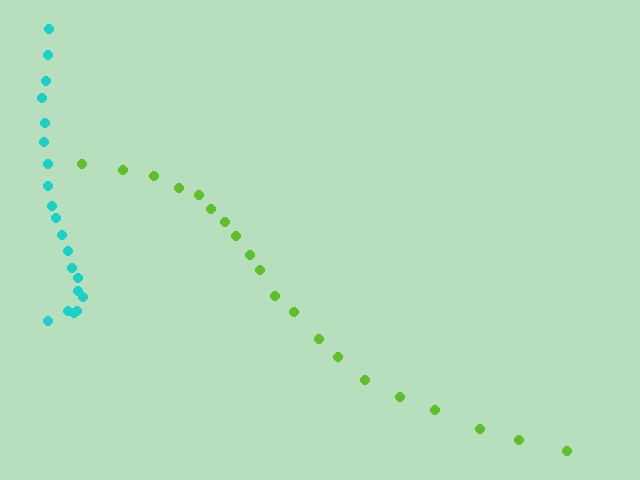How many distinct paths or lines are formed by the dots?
There are 2 distinct paths.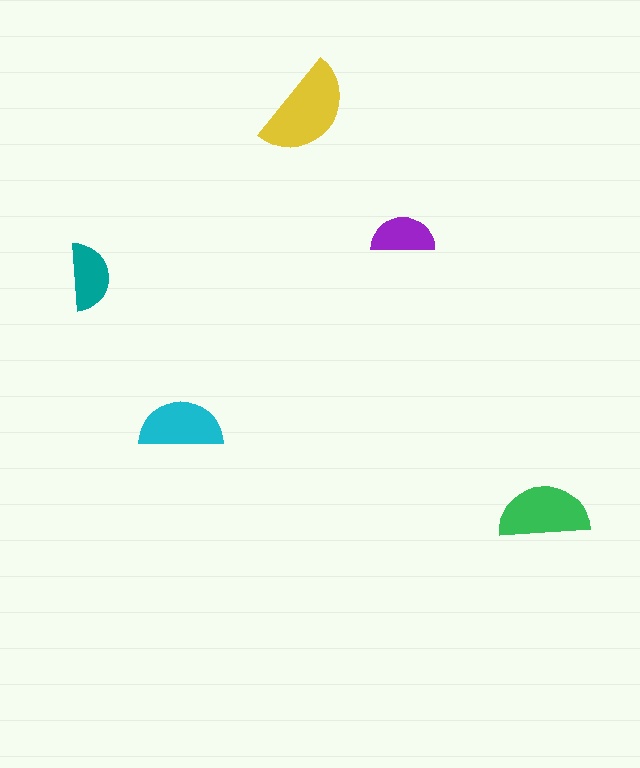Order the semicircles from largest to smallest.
the yellow one, the green one, the cyan one, the teal one, the purple one.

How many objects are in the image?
There are 5 objects in the image.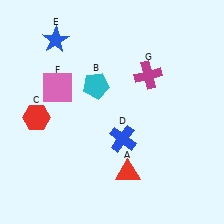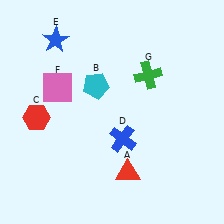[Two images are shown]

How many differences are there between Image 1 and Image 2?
There is 1 difference between the two images.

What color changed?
The cross (G) changed from magenta in Image 1 to green in Image 2.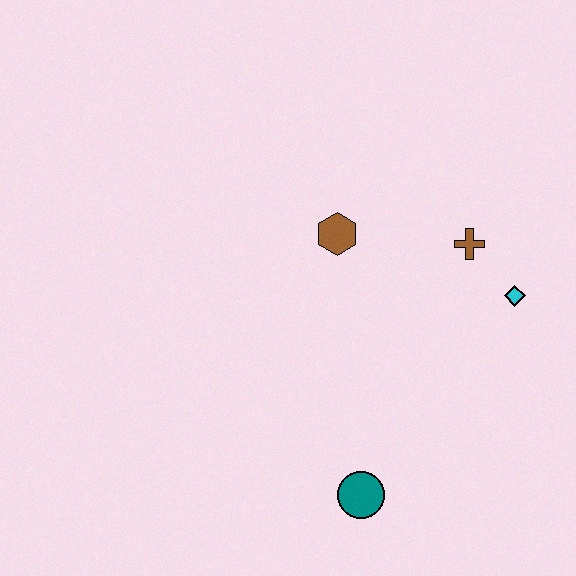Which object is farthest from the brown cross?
The teal circle is farthest from the brown cross.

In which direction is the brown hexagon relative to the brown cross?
The brown hexagon is to the left of the brown cross.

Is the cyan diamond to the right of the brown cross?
Yes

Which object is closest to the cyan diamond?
The brown cross is closest to the cyan diamond.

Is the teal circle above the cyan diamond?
No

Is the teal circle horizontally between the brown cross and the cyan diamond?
No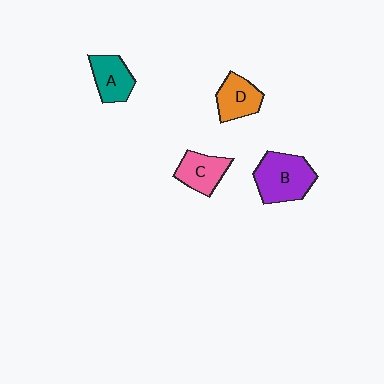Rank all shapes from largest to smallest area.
From largest to smallest: B (purple), C (pink), A (teal), D (orange).